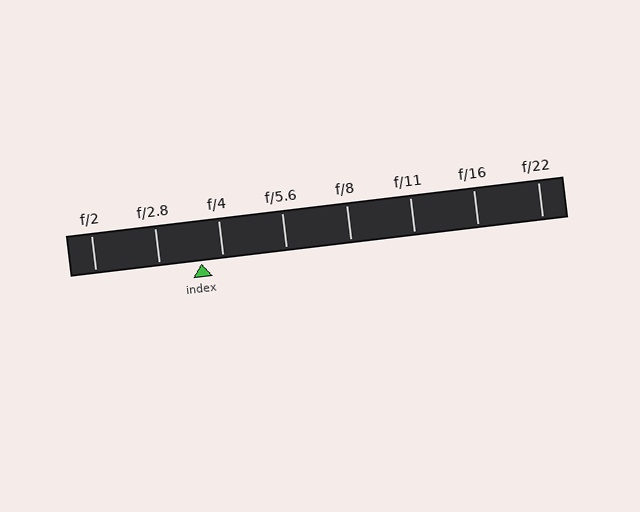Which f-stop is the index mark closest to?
The index mark is closest to f/4.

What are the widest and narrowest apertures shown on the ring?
The widest aperture shown is f/2 and the narrowest is f/22.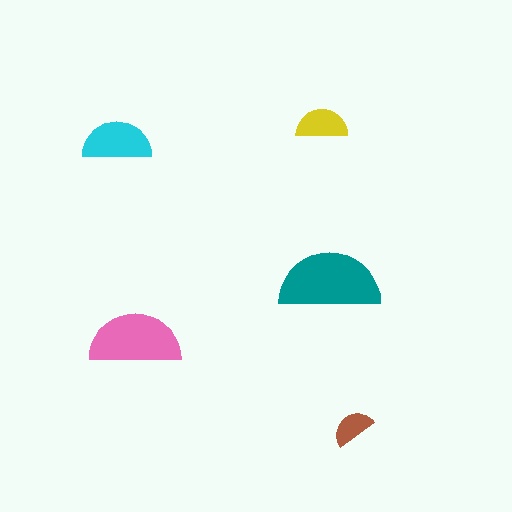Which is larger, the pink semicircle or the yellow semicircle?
The pink one.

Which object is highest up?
The yellow semicircle is topmost.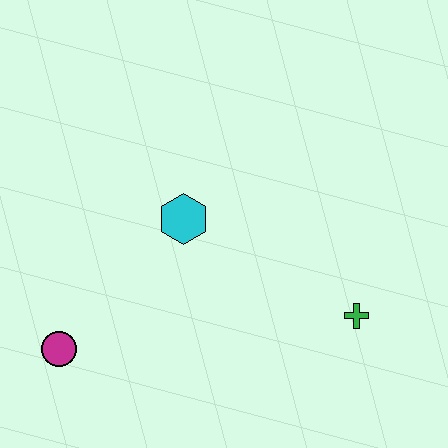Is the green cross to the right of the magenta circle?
Yes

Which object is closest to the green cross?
The cyan hexagon is closest to the green cross.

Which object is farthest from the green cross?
The magenta circle is farthest from the green cross.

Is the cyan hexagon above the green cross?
Yes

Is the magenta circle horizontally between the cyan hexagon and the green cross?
No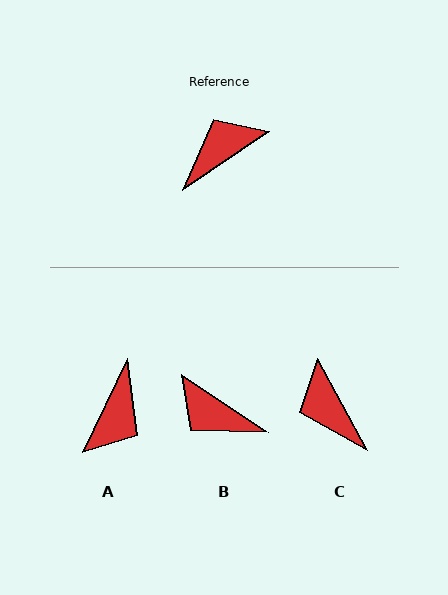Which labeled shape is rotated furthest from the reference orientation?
A, about 149 degrees away.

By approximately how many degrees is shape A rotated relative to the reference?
Approximately 149 degrees clockwise.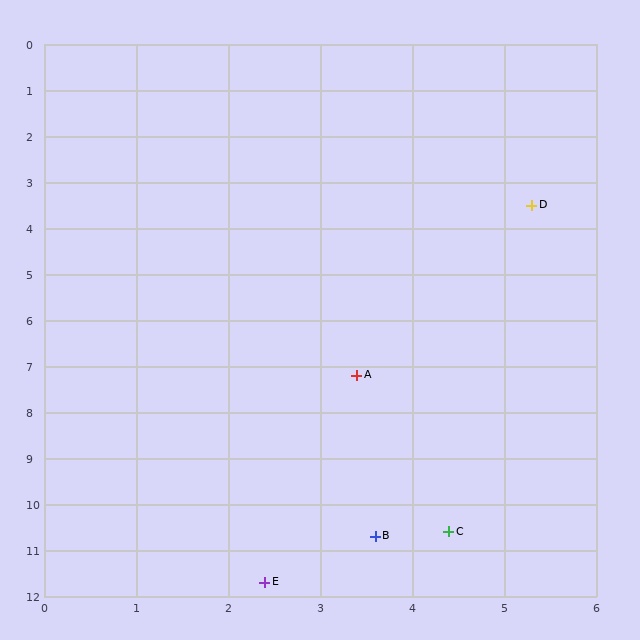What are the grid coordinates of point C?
Point C is at approximately (4.4, 10.6).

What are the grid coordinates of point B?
Point B is at approximately (3.6, 10.7).